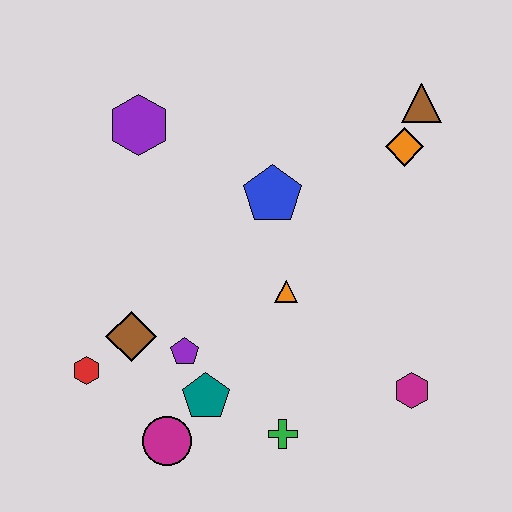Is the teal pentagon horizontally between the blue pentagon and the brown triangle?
No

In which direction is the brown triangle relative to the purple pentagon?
The brown triangle is above the purple pentagon.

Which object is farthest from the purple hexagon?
The magenta hexagon is farthest from the purple hexagon.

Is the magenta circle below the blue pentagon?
Yes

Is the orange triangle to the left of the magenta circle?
No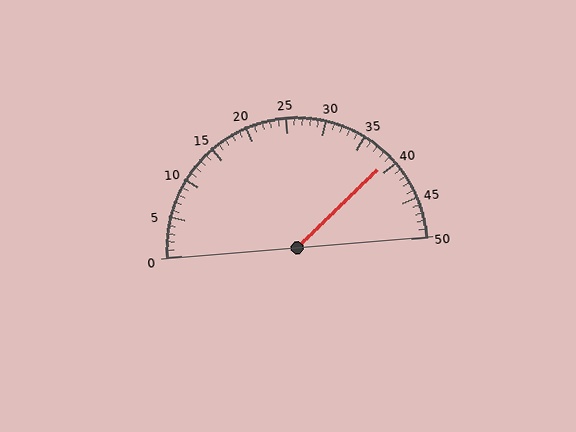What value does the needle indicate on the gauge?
The needle indicates approximately 39.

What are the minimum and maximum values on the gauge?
The gauge ranges from 0 to 50.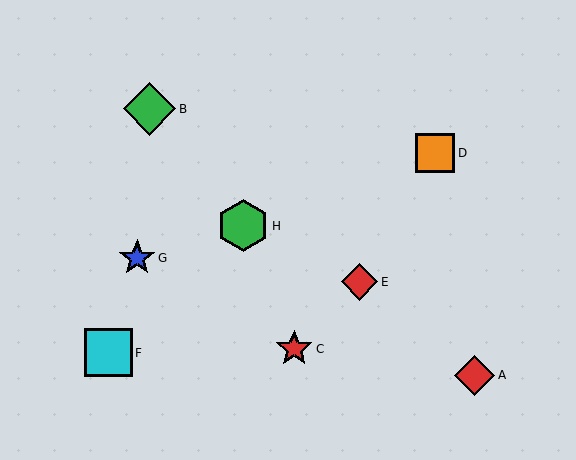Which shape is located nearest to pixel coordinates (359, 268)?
The red diamond (labeled E) at (359, 282) is nearest to that location.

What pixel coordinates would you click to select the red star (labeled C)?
Click at (294, 349) to select the red star C.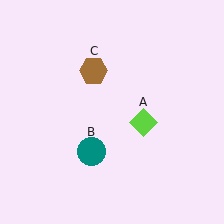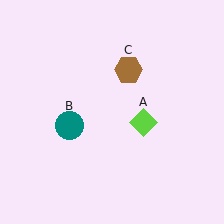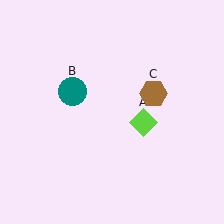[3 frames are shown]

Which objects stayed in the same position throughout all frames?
Lime diamond (object A) remained stationary.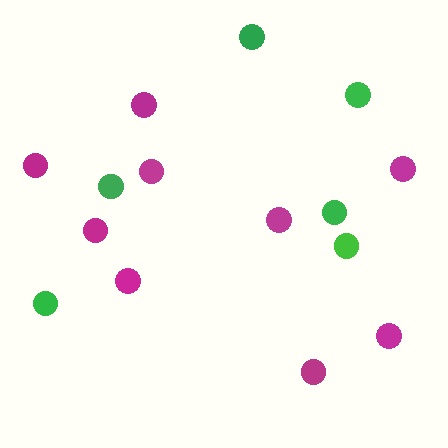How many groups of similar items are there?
There are 2 groups: one group of green circles (6) and one group of magenta circles (9).